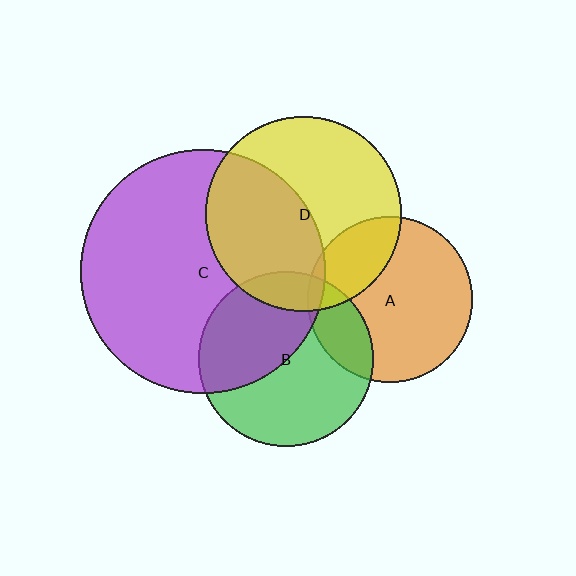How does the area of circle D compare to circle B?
Approximately 1.2 times.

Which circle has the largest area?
Circle C (purple).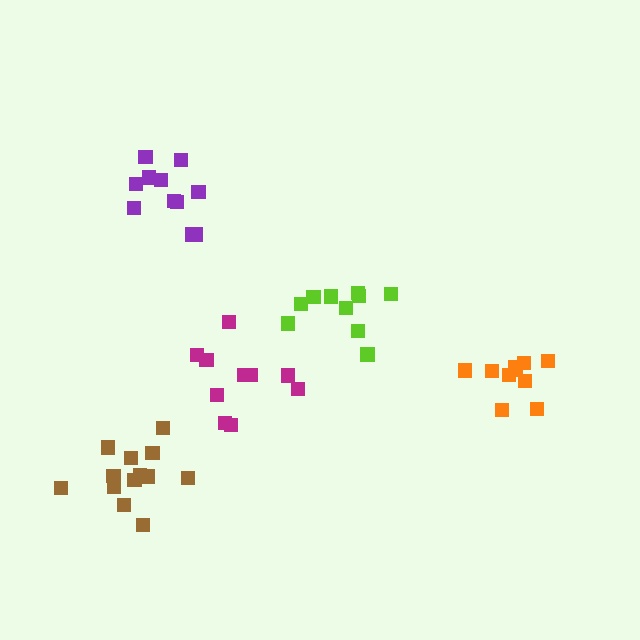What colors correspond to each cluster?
The clusters are colored: purple, lime, magenta, orange, brown.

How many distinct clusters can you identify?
There are 5 distinct clusters.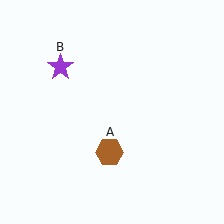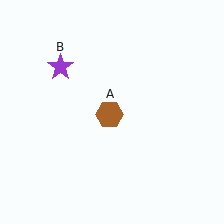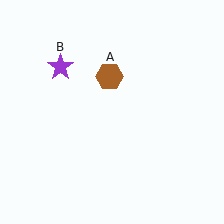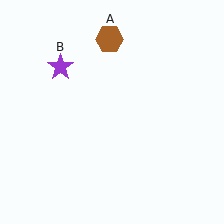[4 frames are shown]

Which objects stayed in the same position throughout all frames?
Purple star (object B) remained stationary.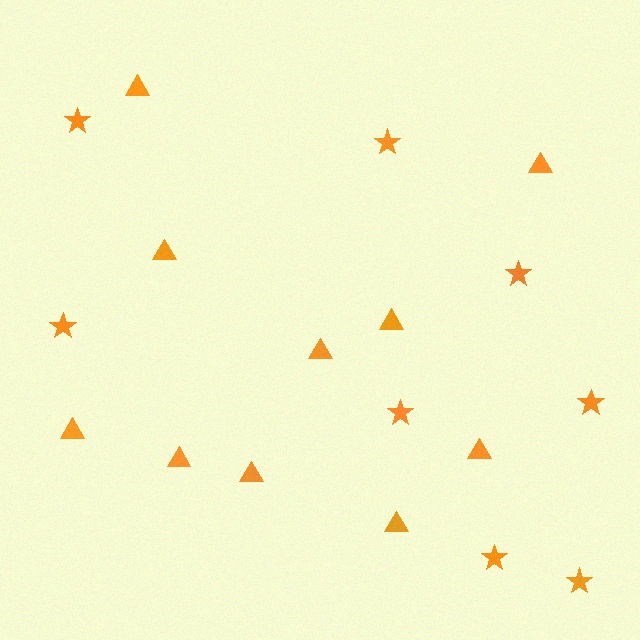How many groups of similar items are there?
There are 2 groups: one group of triangles (10) and one group of stars (8).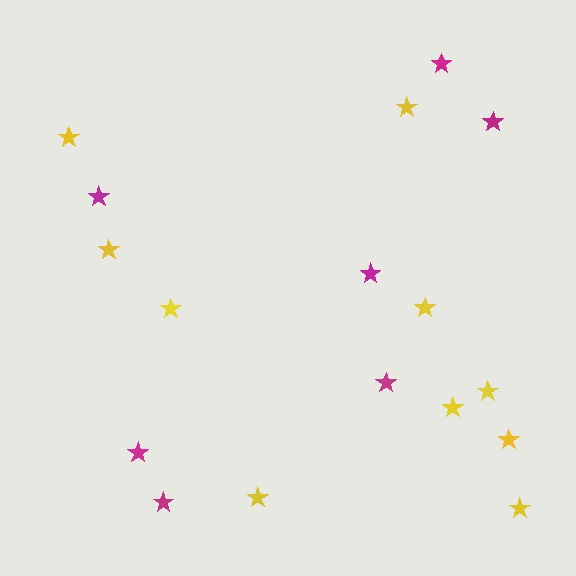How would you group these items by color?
There are 2 groups: one group of magenta stars (7) and one group of yellow stars (10).